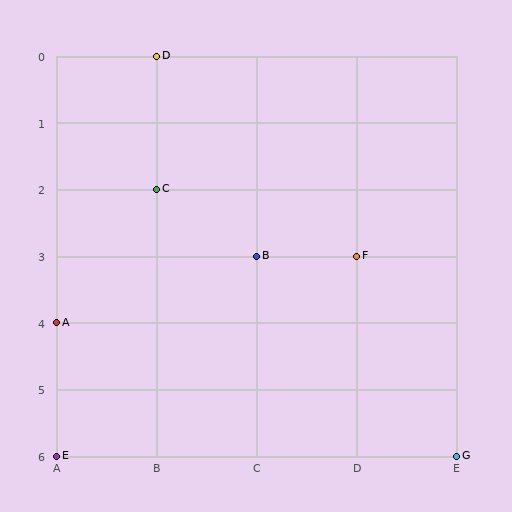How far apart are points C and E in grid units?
Points C and E are 1 column and 4 rows apart (about 4.1 grid units diagonally).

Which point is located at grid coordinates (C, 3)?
Point B is at (C, 3).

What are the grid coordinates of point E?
Point E is at grid coordinates (A, 6).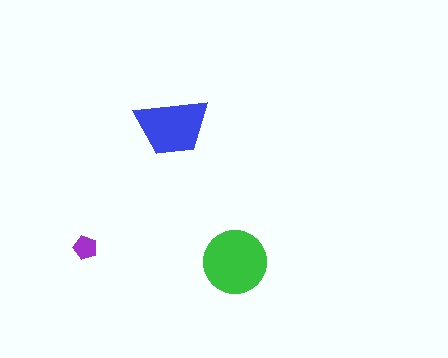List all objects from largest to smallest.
The green circle, the blue trapezoid, the purple pentagon.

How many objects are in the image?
There are 3 objects in the image.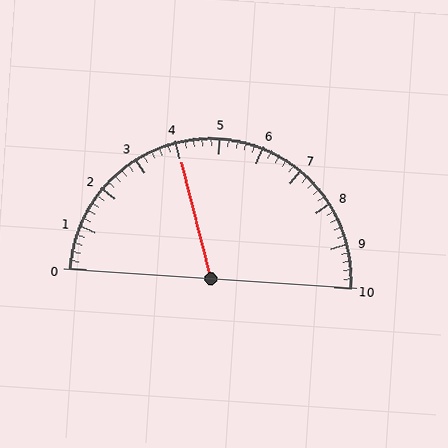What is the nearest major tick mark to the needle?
The nearest major tick mark is 4.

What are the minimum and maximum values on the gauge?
The gauge ranges from 0 to 10.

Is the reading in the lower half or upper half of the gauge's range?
The reading is in the lower half of the range (0 to 10).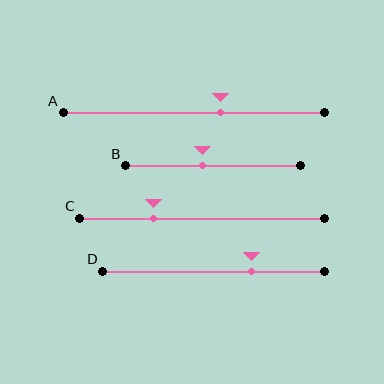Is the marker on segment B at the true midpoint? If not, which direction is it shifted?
No, the marker on segment B is shifted to the left by about 6% of the segment length.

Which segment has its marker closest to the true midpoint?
Segment B has its marker closest to the true midpoint.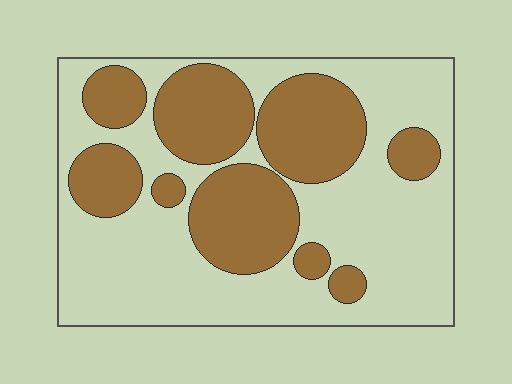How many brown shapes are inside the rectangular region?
9.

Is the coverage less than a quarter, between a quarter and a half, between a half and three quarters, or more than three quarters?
Between a quarter and a half.